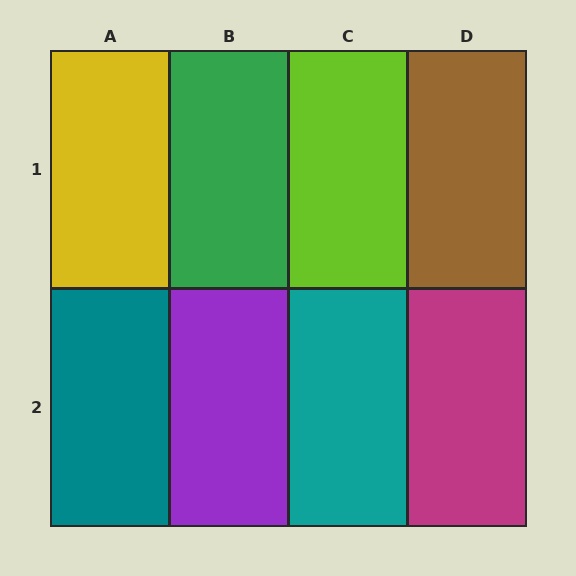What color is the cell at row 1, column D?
Brown.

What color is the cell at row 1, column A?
Yellow.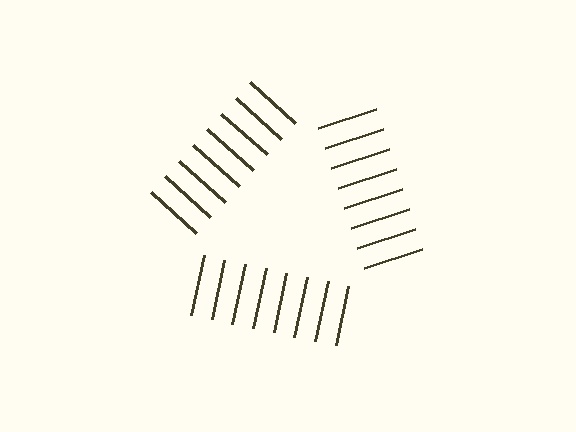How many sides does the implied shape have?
3 sides — the line-ends trace a triangle.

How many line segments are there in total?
24 — 8 along each of the 3 edges.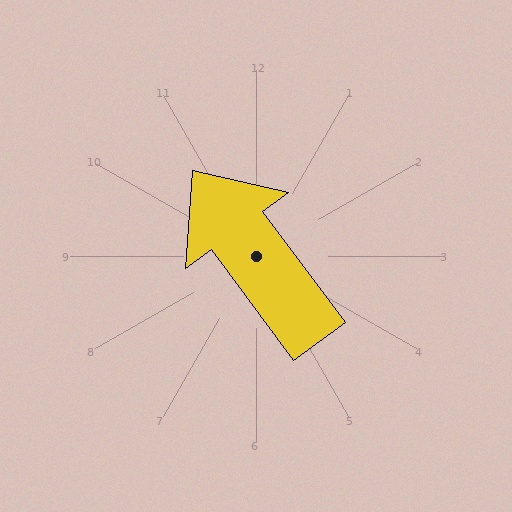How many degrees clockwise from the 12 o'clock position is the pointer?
Approximately 323 degrees.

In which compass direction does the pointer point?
Northwest.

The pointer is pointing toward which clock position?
Roughly 11 o'clock.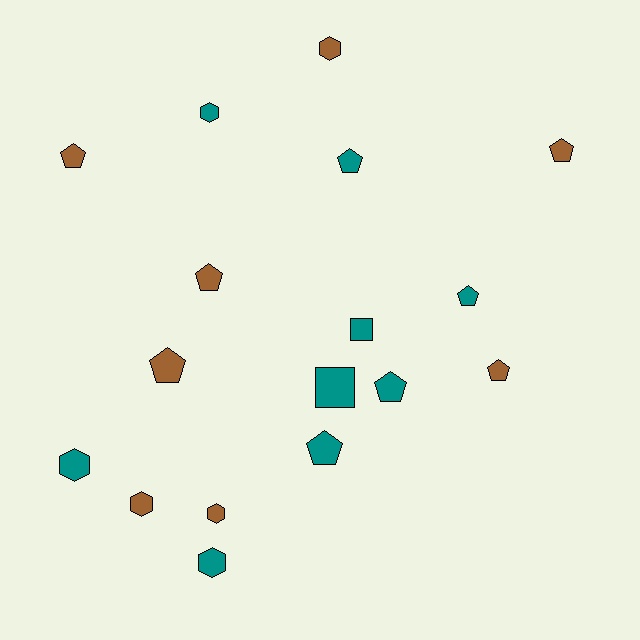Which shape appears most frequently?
Pentagon, with 9 objects.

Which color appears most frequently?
Teal, with 9 objects.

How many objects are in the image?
There are 17 objects.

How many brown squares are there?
There are no brown squares.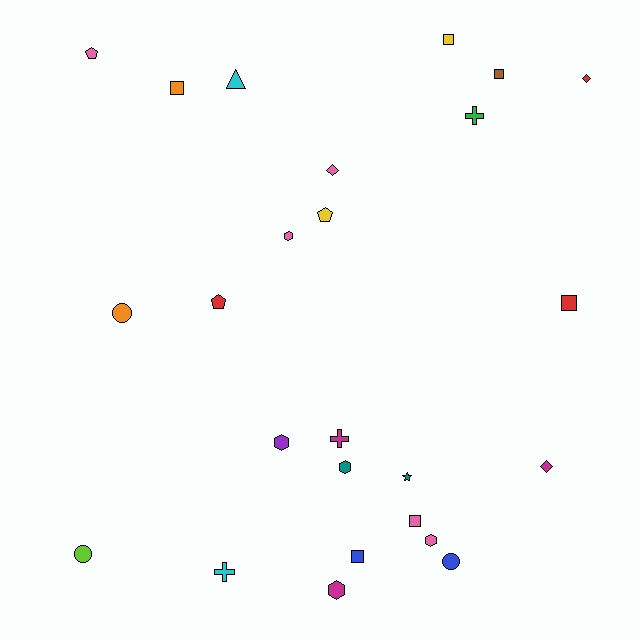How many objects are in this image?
There are 25 objects.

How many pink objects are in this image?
There are 5 pink objects.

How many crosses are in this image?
There are 3 crosses.